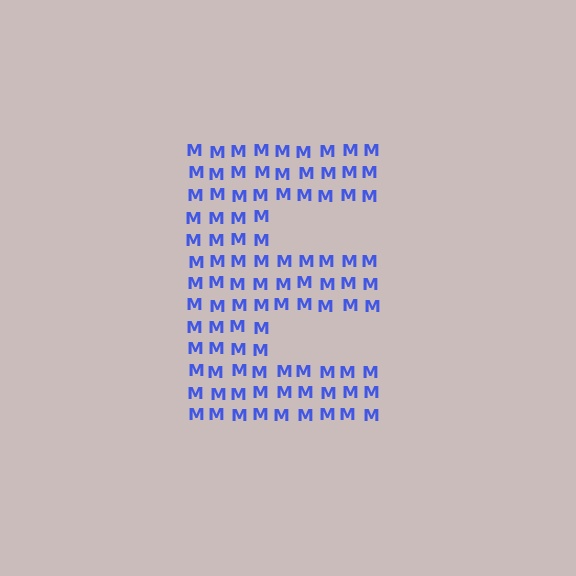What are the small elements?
The small elements are letter M's.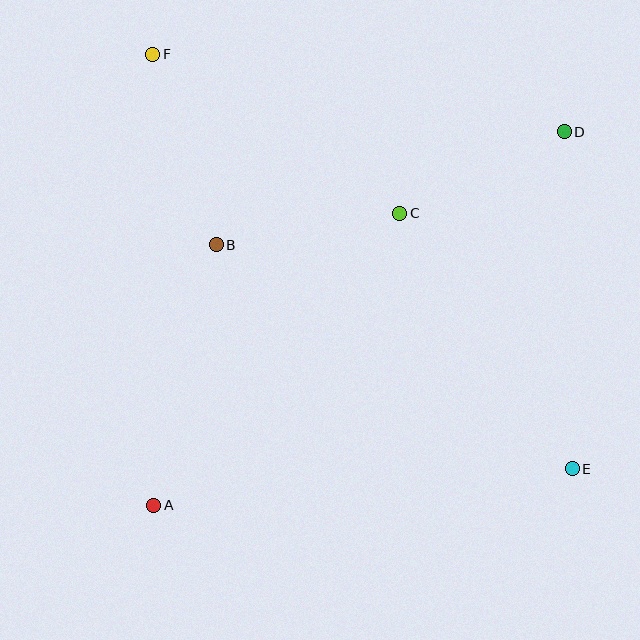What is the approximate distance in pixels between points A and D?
The distance between A and D is approximately 555 pixels.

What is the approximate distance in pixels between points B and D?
The distance between B and D is approximately 366 pixels.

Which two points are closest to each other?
Points C and D are closest to each other.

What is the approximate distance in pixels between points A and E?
The distance between A and E is approximately 420 pixels.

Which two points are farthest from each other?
Points E and F are farthest from each other.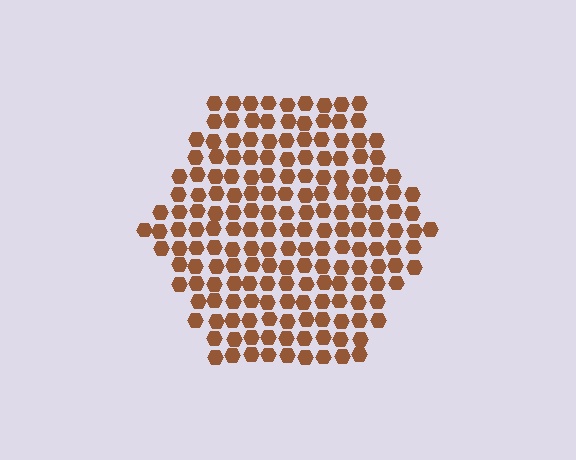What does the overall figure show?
The overall figure shows a hexagon.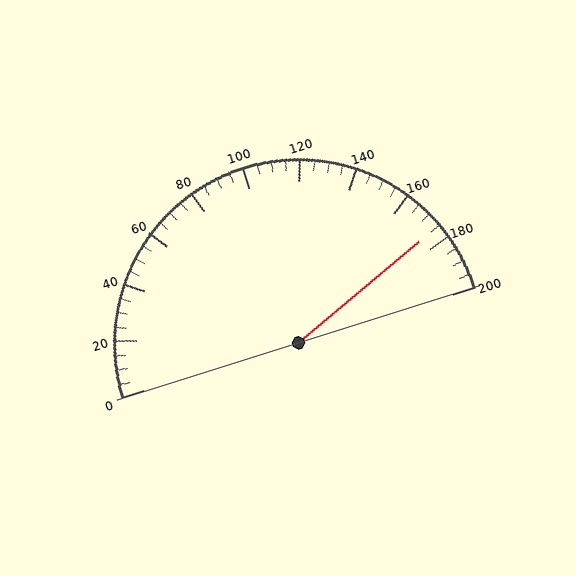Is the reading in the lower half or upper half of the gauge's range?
The reading is in the upper half of the range (0 to 200).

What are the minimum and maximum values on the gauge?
The gauge ranges from 0 to 200.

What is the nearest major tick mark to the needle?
The nearest major tick mark is 180.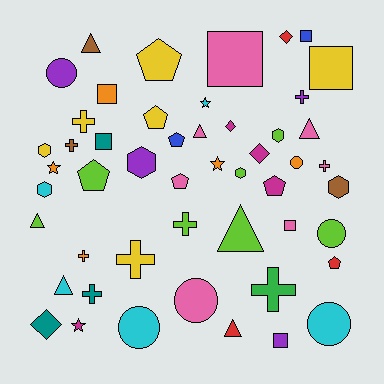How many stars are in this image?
There are 4 stars.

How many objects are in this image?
There are 50 objects.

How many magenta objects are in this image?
There are 4 magenta objects.